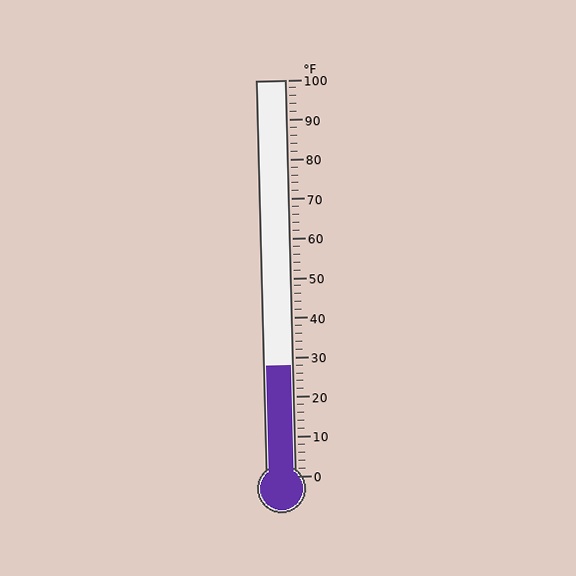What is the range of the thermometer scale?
The thermometer scale ranges from 0°F to 100°F.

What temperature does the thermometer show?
The thermometer shows approximately 28°F.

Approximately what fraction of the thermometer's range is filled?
The thermometer is filled to approximately 30% of its range.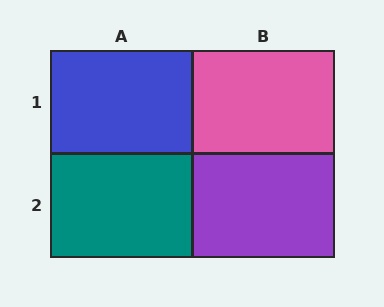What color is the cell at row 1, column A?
Blue.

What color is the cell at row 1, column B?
Pink.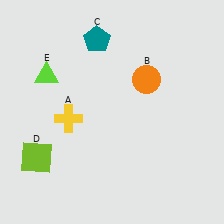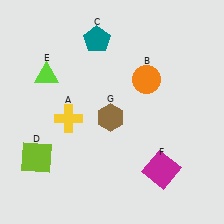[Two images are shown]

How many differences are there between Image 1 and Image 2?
There are 2 differences between the two images.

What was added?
A magenta square (F), a brown hexagon (G) were added in Image 2.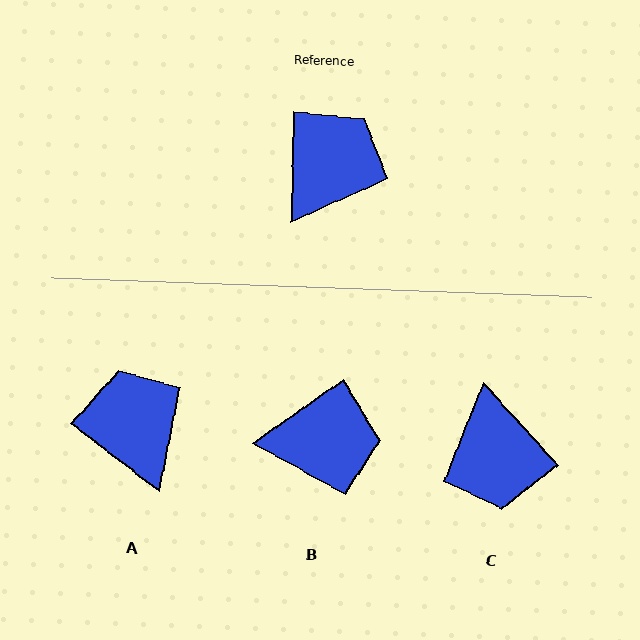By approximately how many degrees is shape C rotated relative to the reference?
Approximately 136 degrees clockwise.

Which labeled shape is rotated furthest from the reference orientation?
C, about 136 degrees away.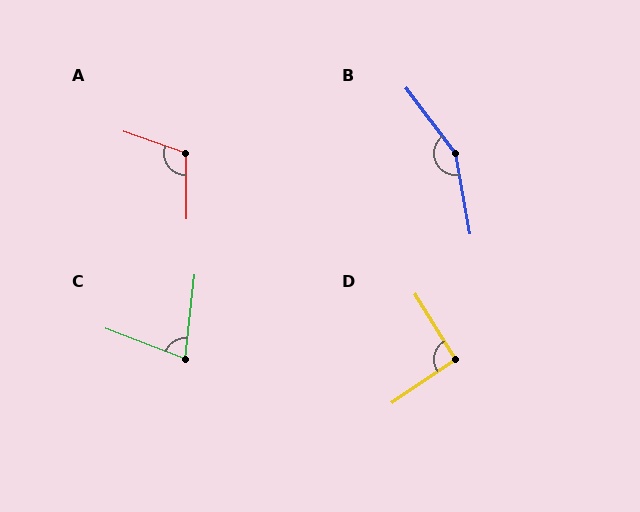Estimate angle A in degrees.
Approximately 110 degrees.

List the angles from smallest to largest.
C (76°), D (93°), A (110°), B (153°).